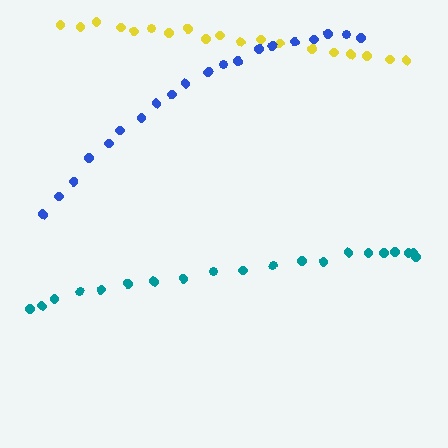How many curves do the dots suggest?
There are 3 distinct paths.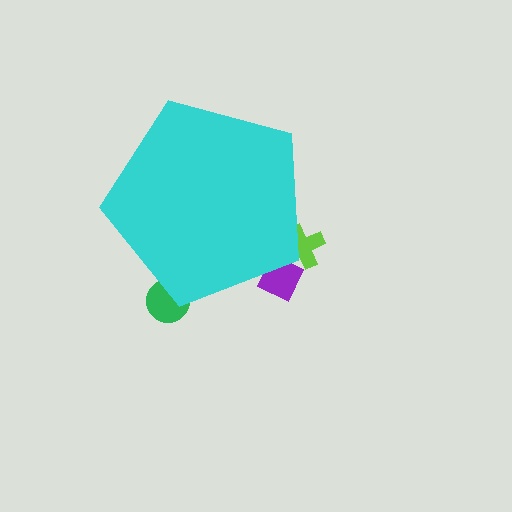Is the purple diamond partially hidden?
Yes, the purple diamond is partially hidden behind the cyan pentagon.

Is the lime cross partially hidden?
Yes, the lime cross is partially hidden behind the cyan pentagon.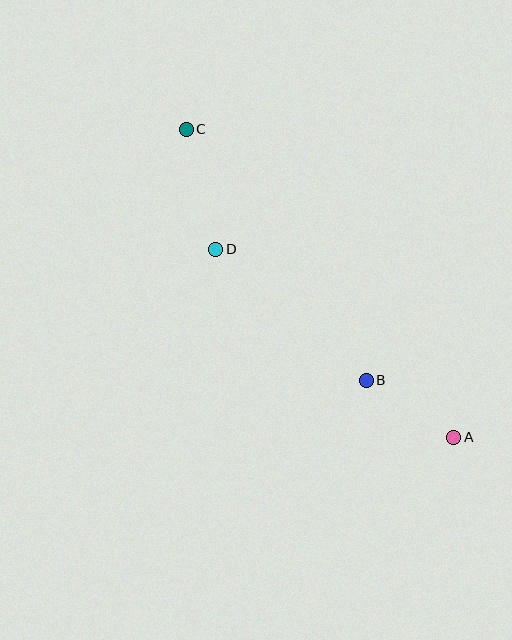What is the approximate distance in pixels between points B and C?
The distance between B and C is approximately 309 pixels.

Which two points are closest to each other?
Points A and B are closest to each other.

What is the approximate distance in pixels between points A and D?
The distance between A and D is approximately 303 pixels.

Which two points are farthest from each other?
Points A and C are farthest from each other.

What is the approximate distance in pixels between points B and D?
The distance between B and D is approximately 200 pixels.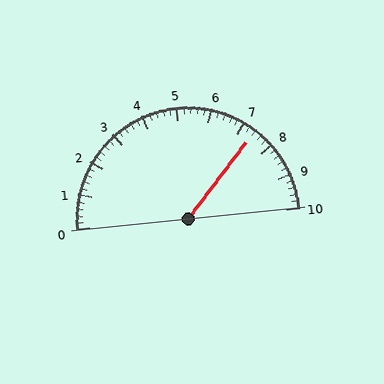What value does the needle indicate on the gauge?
The needle indicates approximately 7.4.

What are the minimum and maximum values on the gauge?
The gauge ranges from 0 to 10.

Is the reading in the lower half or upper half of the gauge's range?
The reading is in the upper half of the range (0 to 10).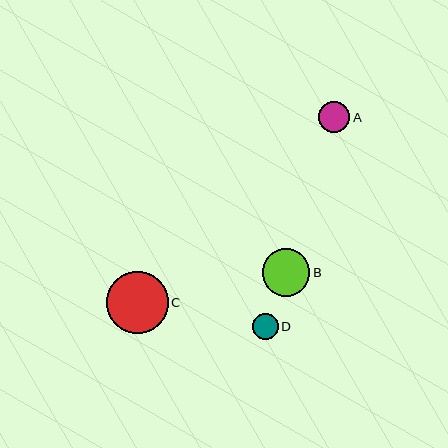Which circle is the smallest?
Circle D is the smallest with a size of approximately 26 pixels.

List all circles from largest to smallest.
From largest to smallest: C, B, A, D.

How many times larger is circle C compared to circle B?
Circle C is approximately 1.3 times the size of circle B.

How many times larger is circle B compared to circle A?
Circle B is approximately 1.5 times the size of circle A.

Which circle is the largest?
Circle C is the largest with a size of approximately 62 pixels.